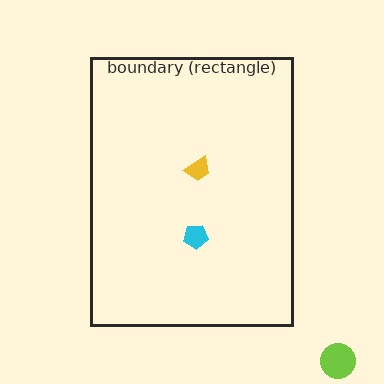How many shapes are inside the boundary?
2 inside, 1 outside.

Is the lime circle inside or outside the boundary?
Outside.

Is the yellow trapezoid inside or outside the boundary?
Inside.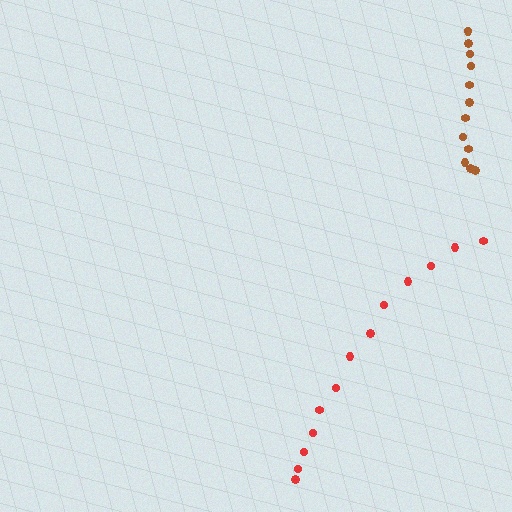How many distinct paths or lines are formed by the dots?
There are 2 distinct paths.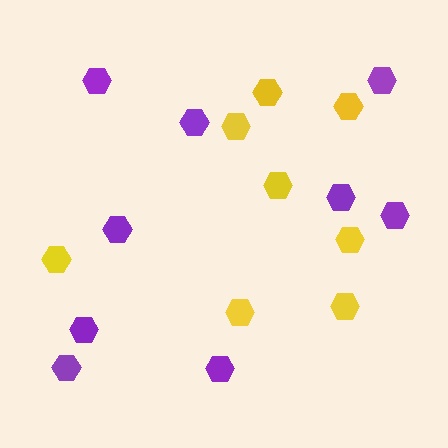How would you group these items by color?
There are 2 groups: one group of purple hexagons (9) and one group of yellow hexagons (8).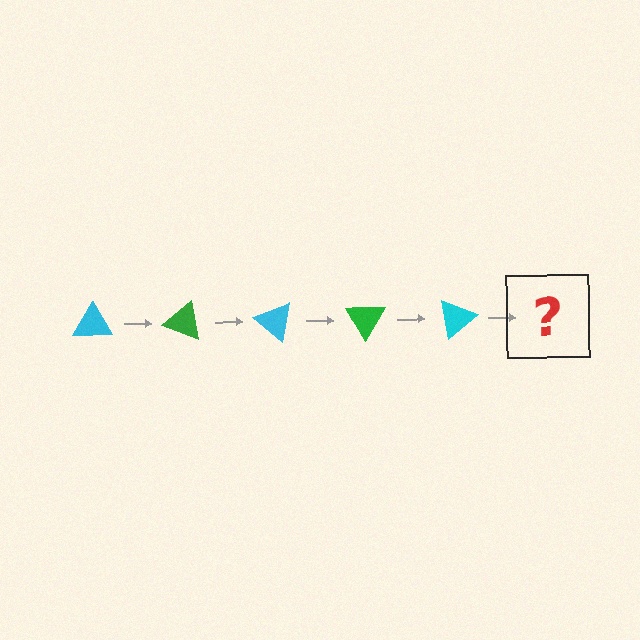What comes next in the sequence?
The next element should be a green triangle, rotated 100 degrees from the start.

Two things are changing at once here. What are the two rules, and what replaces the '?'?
The two rules are that it rotates 20 degrees each step and the color cycles through cyan and green. The '?' should be a green triangle, rotated 100 degrees from the start.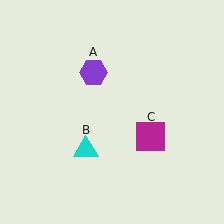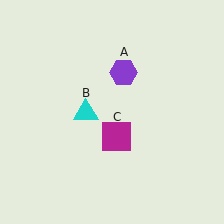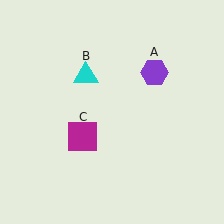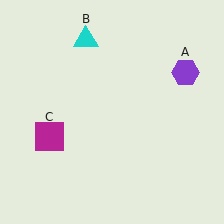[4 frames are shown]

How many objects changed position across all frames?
3 objects changed position: purple hexagon (object A), cyan triangle (object B), magenta square (object C).